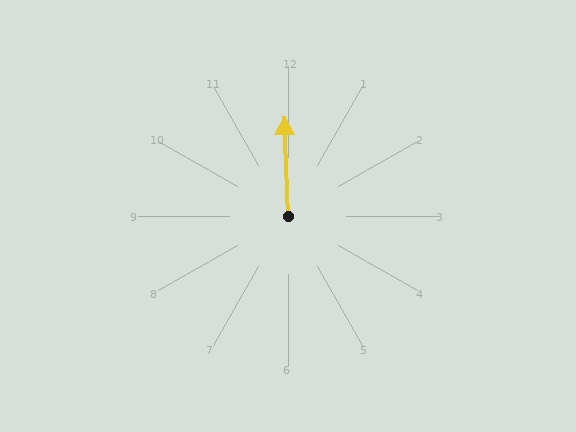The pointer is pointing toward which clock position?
Roughly 12 o'clock.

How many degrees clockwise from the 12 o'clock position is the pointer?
Approximately 358 degrees.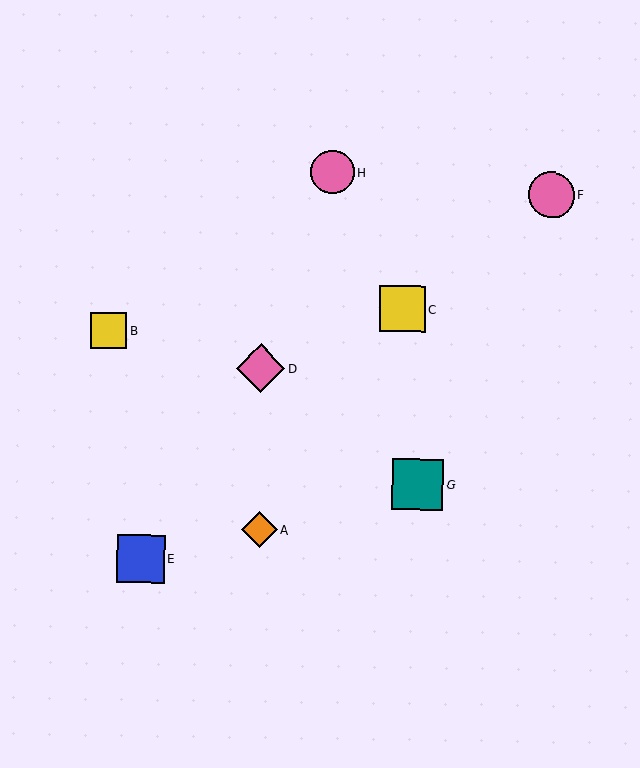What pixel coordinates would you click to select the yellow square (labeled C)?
Click at (402, 309) to select the yellow square C.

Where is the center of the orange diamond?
The center of the orange diamond is at (259, 530).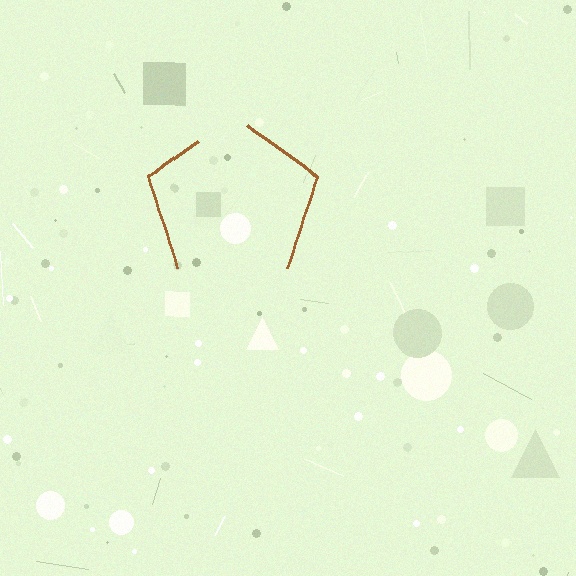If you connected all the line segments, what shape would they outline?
They would outline a pentagon.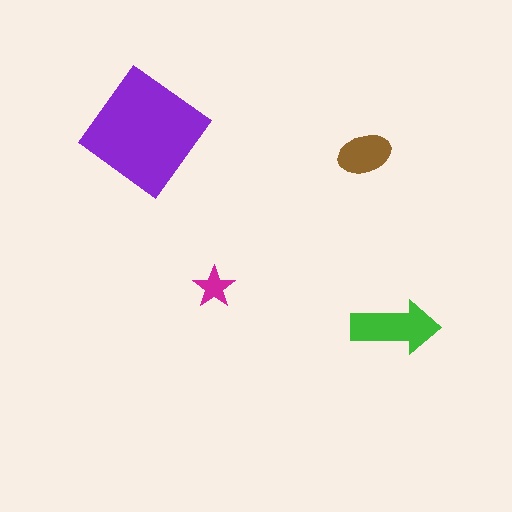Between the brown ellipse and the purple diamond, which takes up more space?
The purple diamond.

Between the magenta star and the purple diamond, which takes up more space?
The purple diamond.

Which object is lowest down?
The green arrow is bottommost.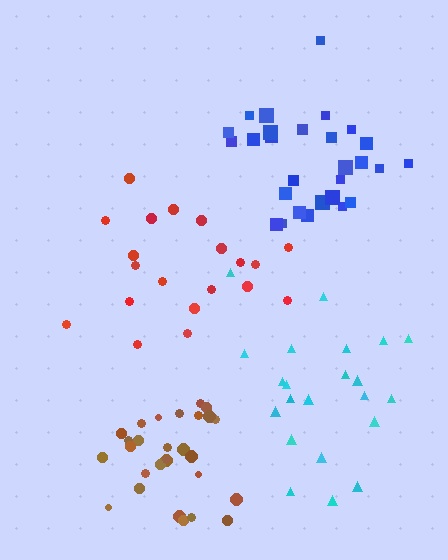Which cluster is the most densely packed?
Brown.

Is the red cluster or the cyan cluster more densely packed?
Cyan.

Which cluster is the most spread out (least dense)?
Red.